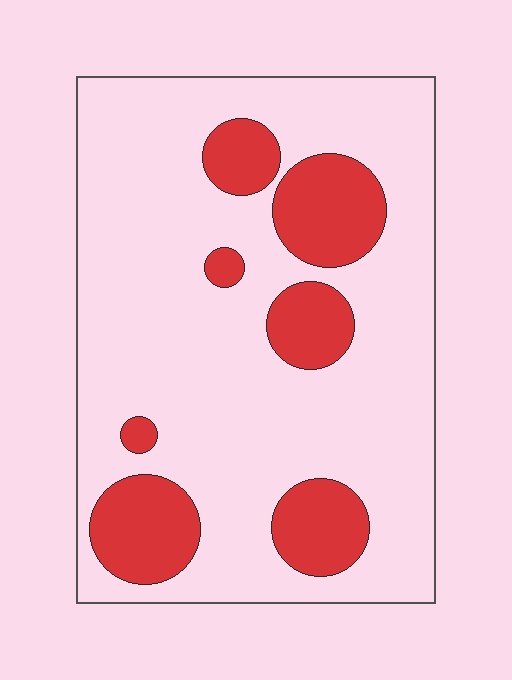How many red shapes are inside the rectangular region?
7.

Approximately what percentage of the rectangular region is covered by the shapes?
Approximately 20%.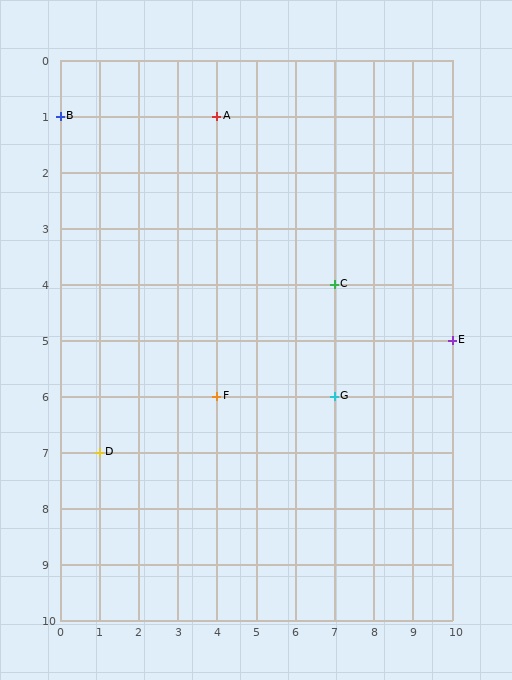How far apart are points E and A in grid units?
Points E and A are 6 columns and 4 rows apart (about 7.2 grid units diagonally).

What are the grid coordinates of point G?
Point G is at grid coordinates (7, 6).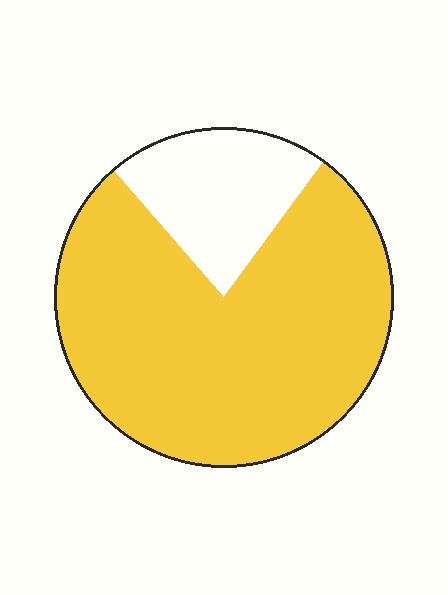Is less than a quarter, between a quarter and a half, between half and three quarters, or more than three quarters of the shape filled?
More than three quarters.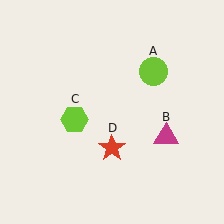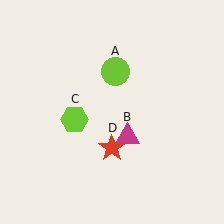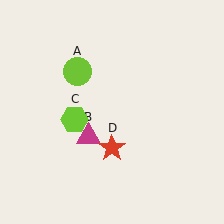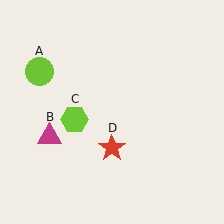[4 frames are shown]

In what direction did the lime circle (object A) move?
The lime circle (object A) moved left.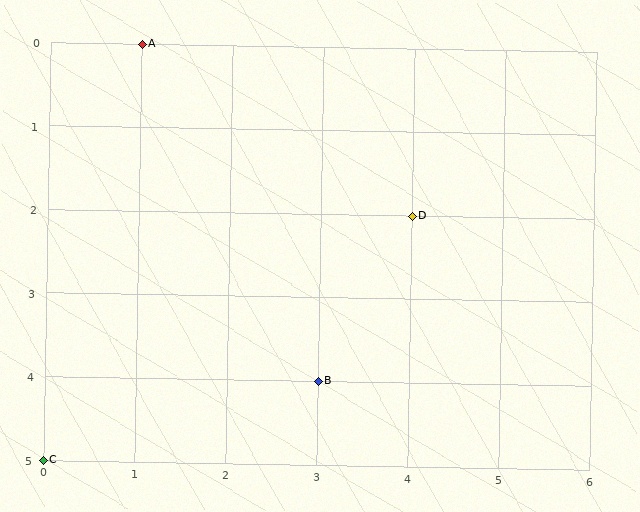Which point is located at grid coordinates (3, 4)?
Point B is at (3, 4).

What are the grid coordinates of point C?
Point C is at grid coordinates (0, 5).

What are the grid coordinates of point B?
Point B is at grid coordinates (3, 4).